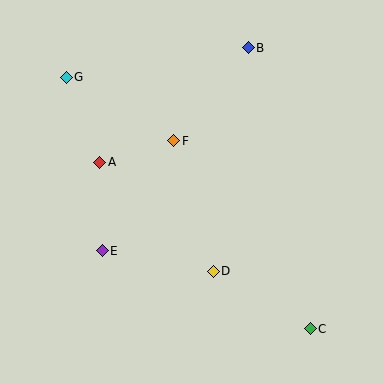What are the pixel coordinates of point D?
Point D is at (213, 271).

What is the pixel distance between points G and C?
The distance between G and C is 350 pixels.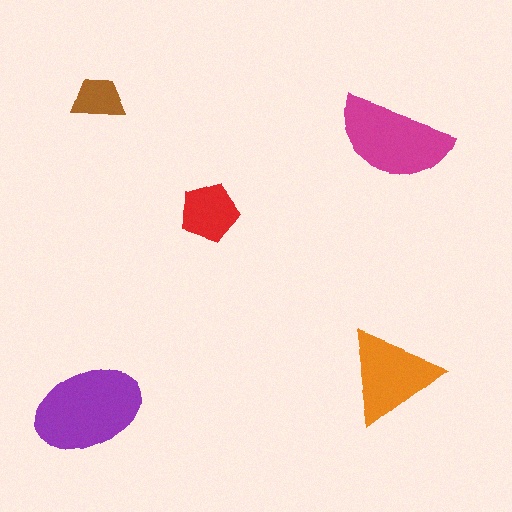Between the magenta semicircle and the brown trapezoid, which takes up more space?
The magenta semicircle.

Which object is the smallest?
The brown trapezoid.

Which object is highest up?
The brown trapezoid is topmost.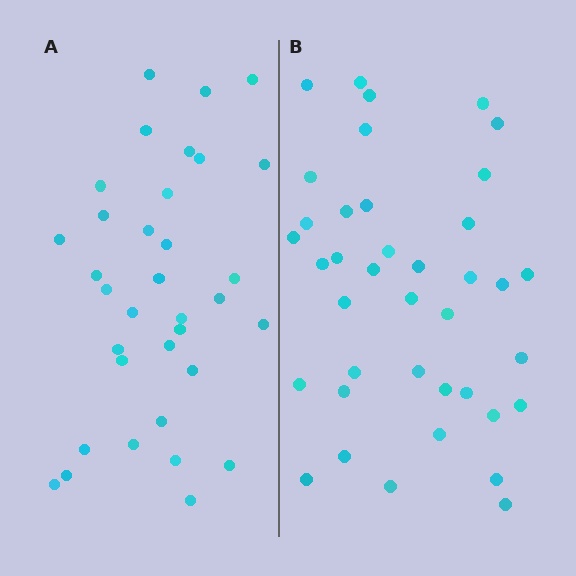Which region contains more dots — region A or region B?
Region B (the right region) has more dots.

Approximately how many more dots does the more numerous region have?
Region B has about 5 more dots than region A.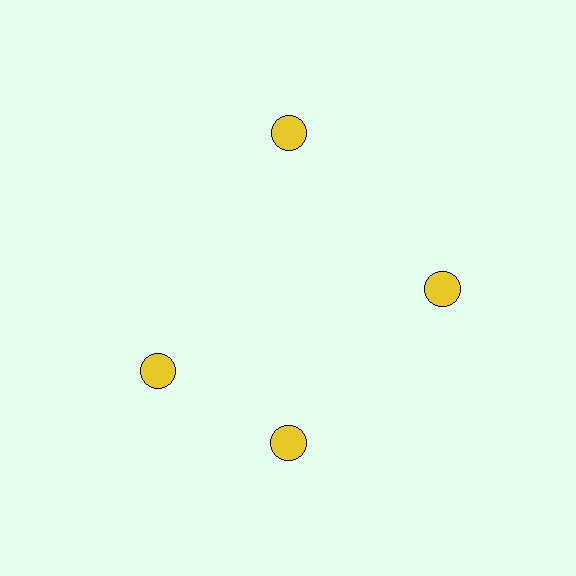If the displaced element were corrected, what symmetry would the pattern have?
It would have 4-fold rotational symmetry — the pattern would map onto itself every 90 degrees.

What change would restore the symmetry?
The symmetry would be restored by rotating it back into even spacing with its neighbors so that all 4 circles sit at equal angles and equal distance from the center.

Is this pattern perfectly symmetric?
No. The 4 yellow circles are arranged in a ring, but one element near the 9 o'clock position is rotated out of alignment along the ring, breaking the 4-fold rotational symmetry.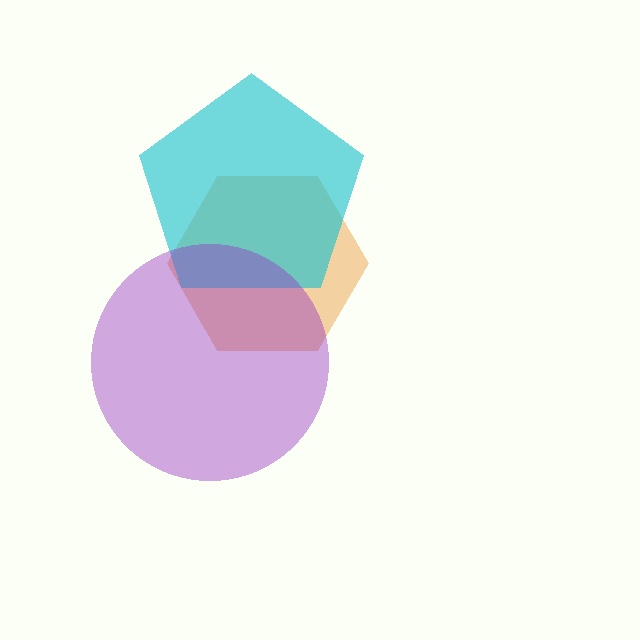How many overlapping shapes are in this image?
There are 3 overlapping shapes in the image.